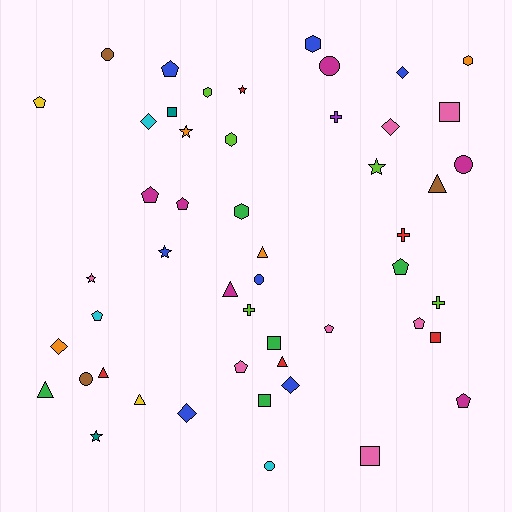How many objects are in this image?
There are 50 objects.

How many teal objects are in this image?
There are 2 teal objects.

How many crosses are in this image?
There are 4 crosses.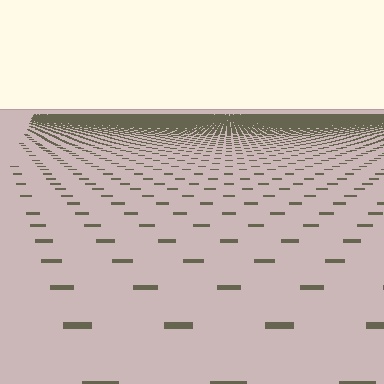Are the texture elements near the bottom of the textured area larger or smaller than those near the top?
Larger. Near the bottom, elements are closer to the viewer and appear at a bigger on-screen size.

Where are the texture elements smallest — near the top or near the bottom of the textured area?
Near the top.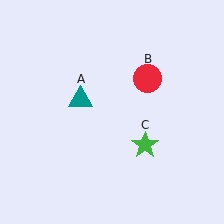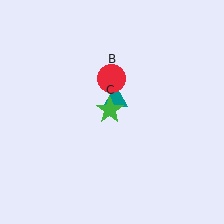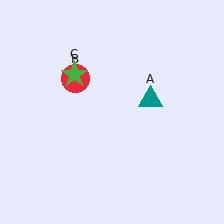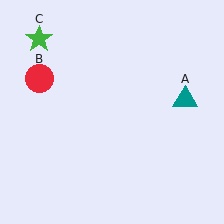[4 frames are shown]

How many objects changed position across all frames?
3 objects changed position: teal triangle (object A), red circle (object B), green star (object C).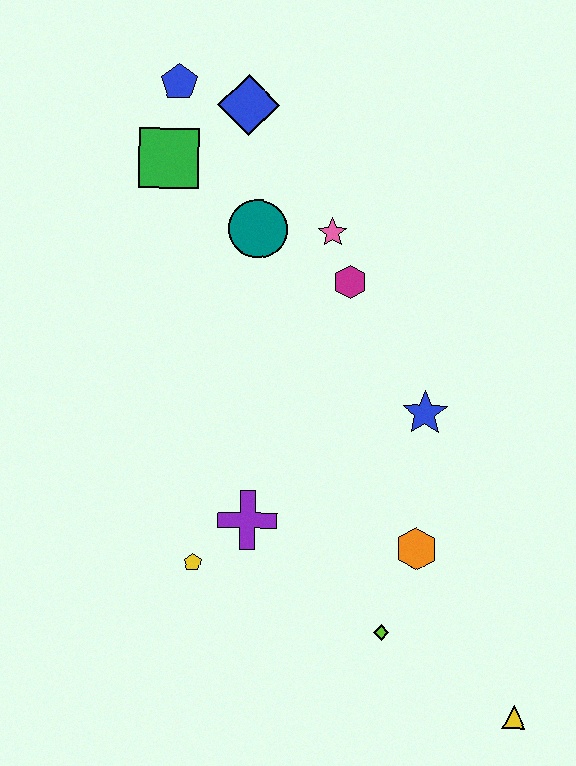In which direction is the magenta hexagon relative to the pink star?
The magenta hexagon is below the pink star.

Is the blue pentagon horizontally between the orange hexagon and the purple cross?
No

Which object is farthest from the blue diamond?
The yellow triangle is farthest from the blue diamond.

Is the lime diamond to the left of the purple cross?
No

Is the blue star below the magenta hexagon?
Yes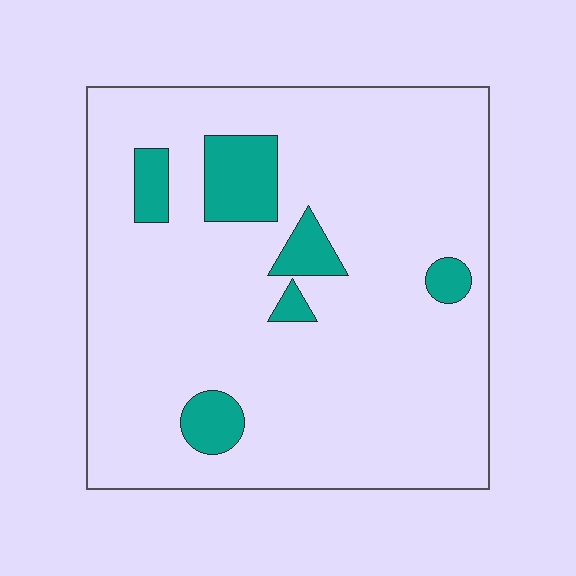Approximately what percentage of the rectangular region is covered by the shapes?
Approximately 10%.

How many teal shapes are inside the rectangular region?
6.